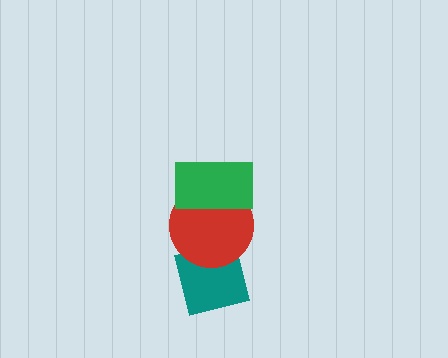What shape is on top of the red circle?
The green rectangle is on top of the red circle.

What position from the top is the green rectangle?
The green rectangle is 1st from the top.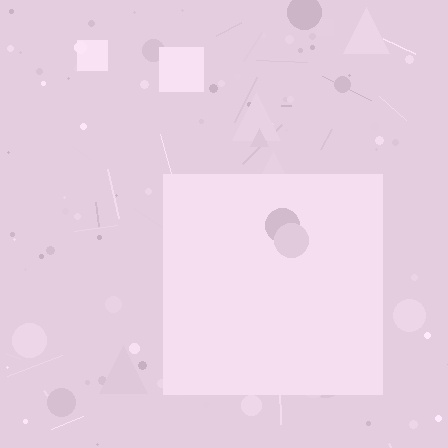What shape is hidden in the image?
A square is hidden in the image.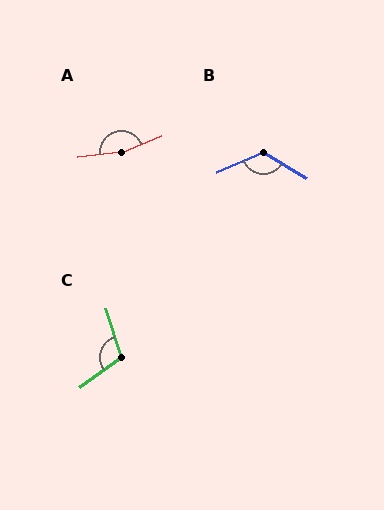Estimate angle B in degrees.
Approximately 126 degrees.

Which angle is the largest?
A, at approximately 163 degrees.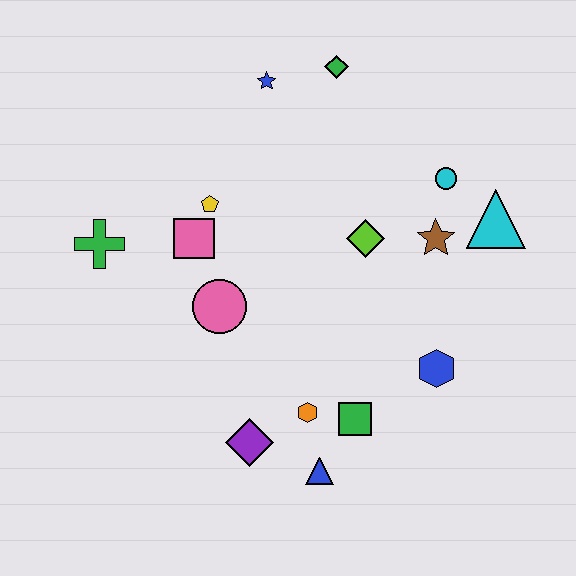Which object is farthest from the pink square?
The cyan triangle is farthest from the pink square.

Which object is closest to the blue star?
The green diamond is closest to the blue star.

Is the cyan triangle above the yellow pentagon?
No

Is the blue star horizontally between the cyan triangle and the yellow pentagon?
Yes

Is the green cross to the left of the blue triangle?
Yes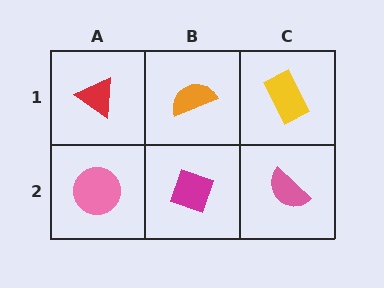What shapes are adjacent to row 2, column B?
An orange semicircle (row 1, column B), a pink circle (row 2, column A), a pink semicircle (row 2, column C).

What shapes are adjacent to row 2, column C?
A yellow rectangle (row 1, column C), a magenta diamond (row 2, column B).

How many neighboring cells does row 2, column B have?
3.